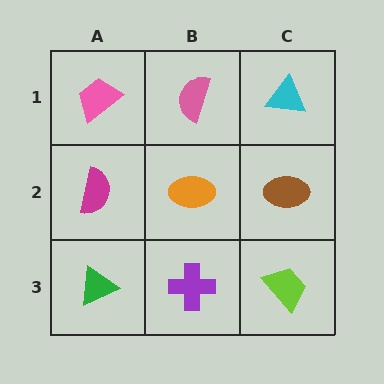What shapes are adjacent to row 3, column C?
A brown ellipse (row 2, column C), a purple cross (row 3, column B).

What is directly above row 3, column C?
A brown ellipse.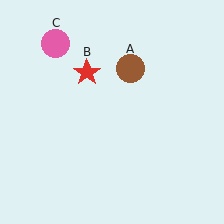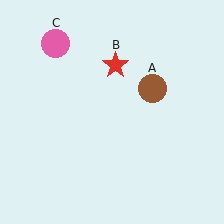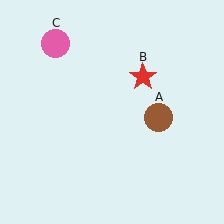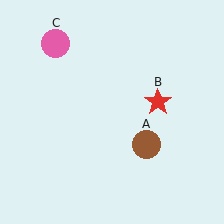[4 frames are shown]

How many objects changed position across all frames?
2 objects changed position: brown circle (object A), red star (object B).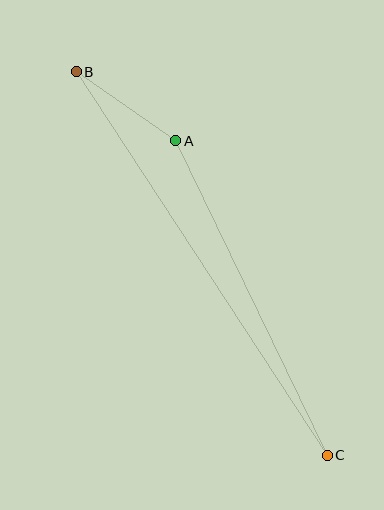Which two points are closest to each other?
Points A and B are closest to each other.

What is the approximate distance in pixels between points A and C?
The distance between A and C is approximately 349 pixels.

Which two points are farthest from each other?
Points B and C are farthest from each other.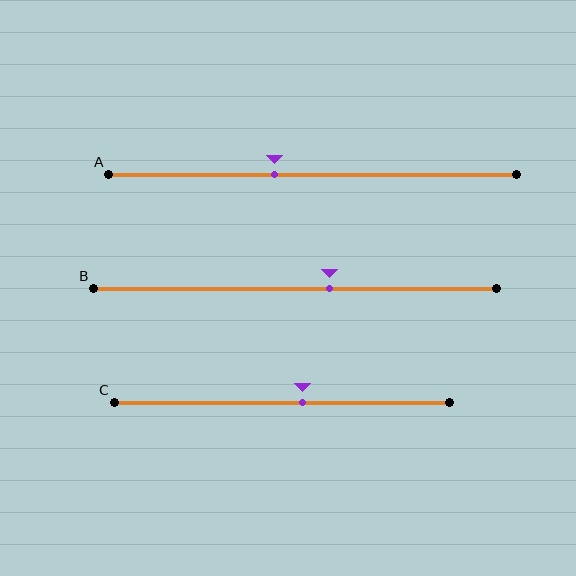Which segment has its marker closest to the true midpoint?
Segment C has its marker closest to the true midpoint.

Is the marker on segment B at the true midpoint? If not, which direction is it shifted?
No, the marker on segment B is shifted to the right by about 8% of the segment length.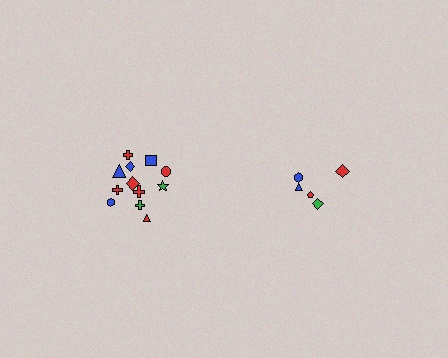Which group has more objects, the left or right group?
The left group.